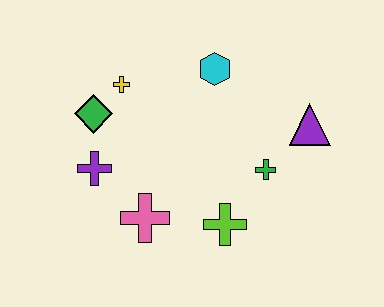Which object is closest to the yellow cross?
The green diamond is closest to the yellow cross.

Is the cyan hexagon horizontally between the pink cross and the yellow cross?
No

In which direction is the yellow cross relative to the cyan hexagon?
The yellow cross is to the left of the cyan hexagon.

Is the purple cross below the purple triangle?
Yes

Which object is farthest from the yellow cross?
The purple triangle is farthest from the yellow cross.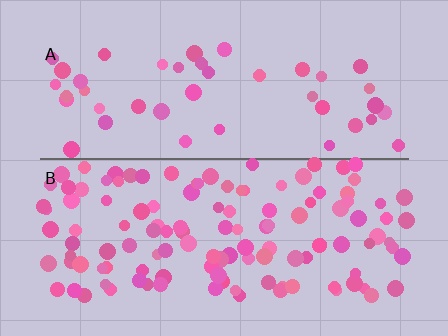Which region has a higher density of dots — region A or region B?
B (the bottom).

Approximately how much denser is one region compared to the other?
Approximately 2.8× — region B over region A.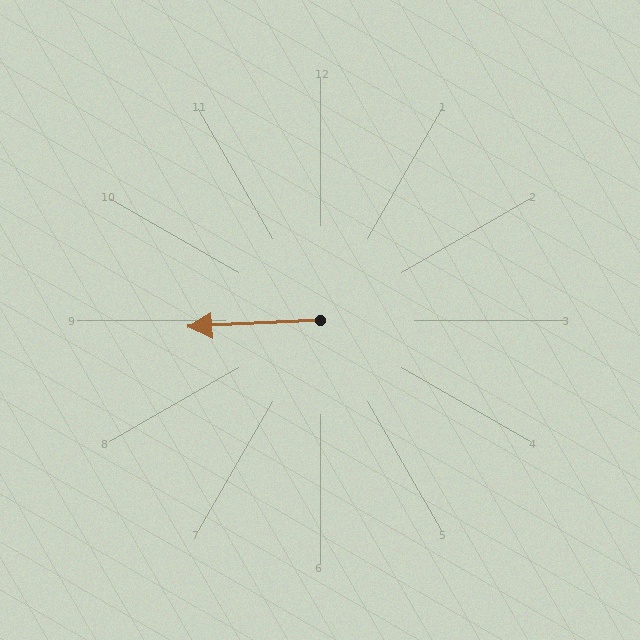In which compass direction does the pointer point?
West.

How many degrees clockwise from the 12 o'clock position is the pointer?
Approximately 267 degrees.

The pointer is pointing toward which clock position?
Roughly 9 o'clock.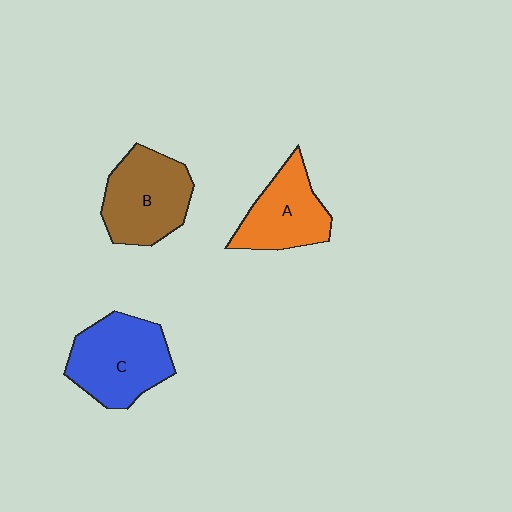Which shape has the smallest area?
Shape A (orange).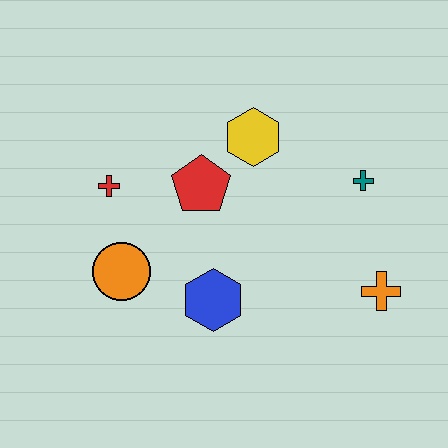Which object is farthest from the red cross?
The orange cross is farthest from the red cross.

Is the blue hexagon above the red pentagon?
No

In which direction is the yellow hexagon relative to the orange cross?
The yellow hexagon is above the orange cross.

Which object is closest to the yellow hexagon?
The red pentagon is closest to the yellow hexagon.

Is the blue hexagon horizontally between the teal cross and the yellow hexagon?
No